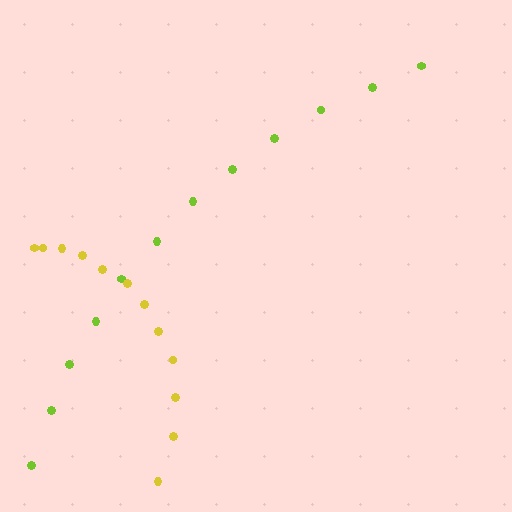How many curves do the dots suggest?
There are 2 distinct paths.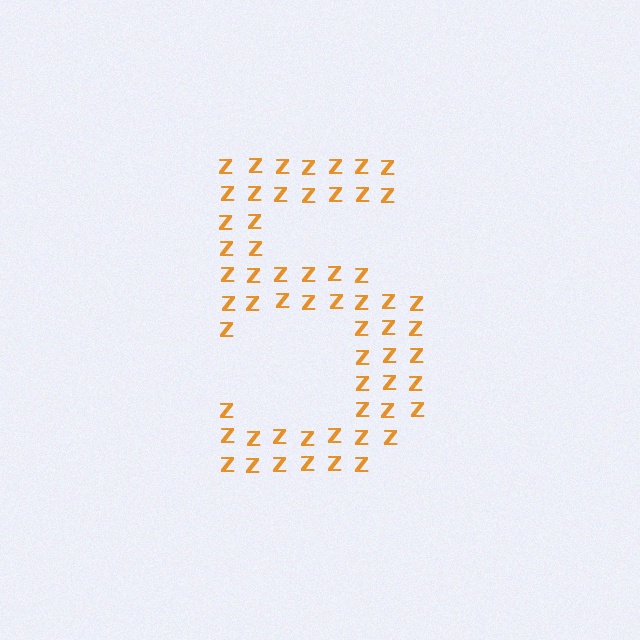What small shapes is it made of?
It is made of small letter Z's.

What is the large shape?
The large shape is the digit 5.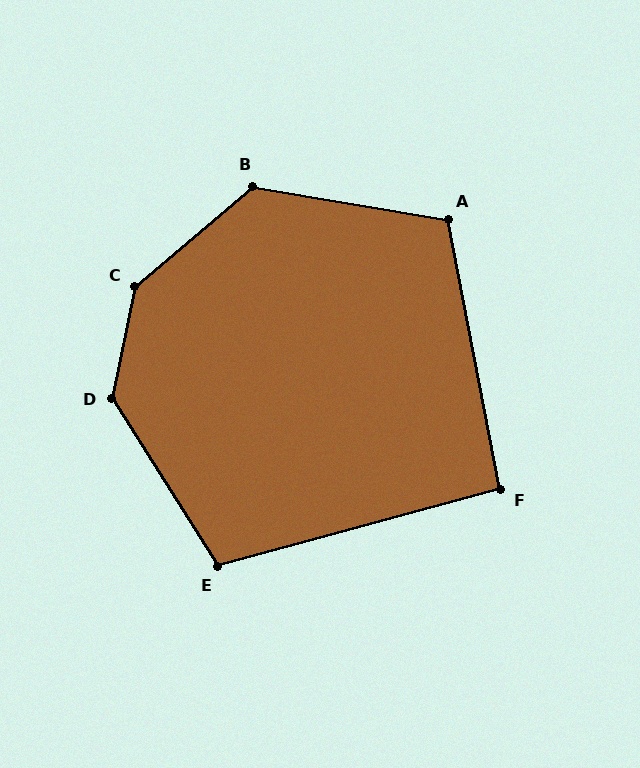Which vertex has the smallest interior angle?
F, at approximately 94 degrees.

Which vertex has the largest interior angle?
C, at approximately 143 degrees.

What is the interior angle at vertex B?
Approximately 130 degrees (obtuse).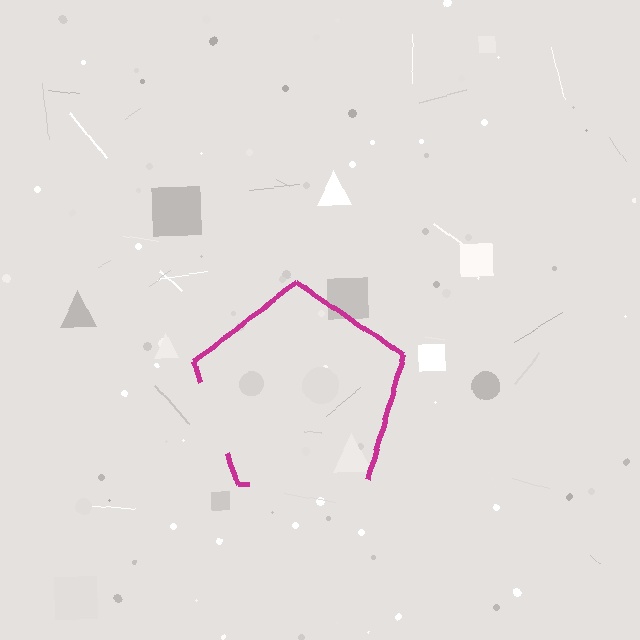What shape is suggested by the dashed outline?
The dashed outline suggests a pentagon.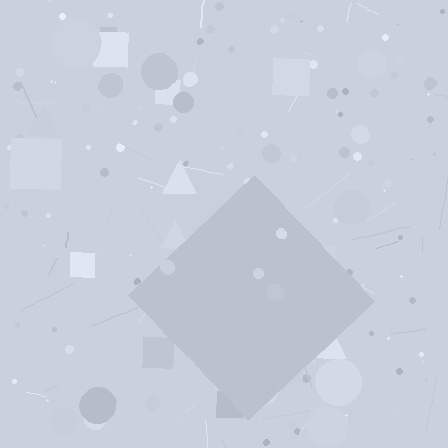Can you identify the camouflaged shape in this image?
The camouflaged shape is a diamond.